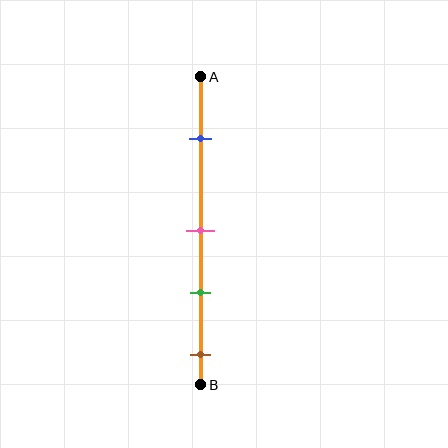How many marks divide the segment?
There are 4 marks dividing the segment.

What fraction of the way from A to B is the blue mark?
The blue mark is approximately 20% (0.2) of the way from A to B.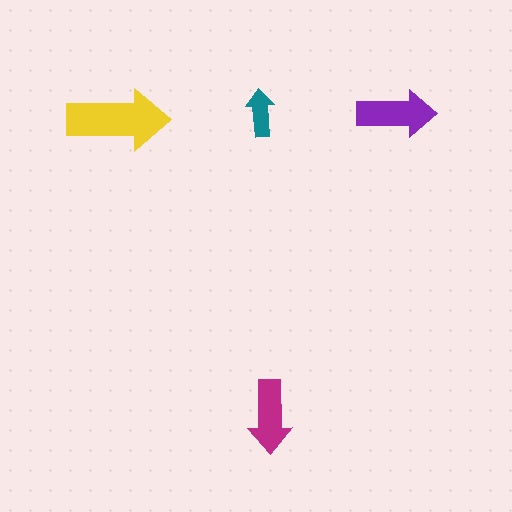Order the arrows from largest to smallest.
the yellow one, the purple one, the magenta one, the teal one.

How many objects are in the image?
There are 4 objects in the image.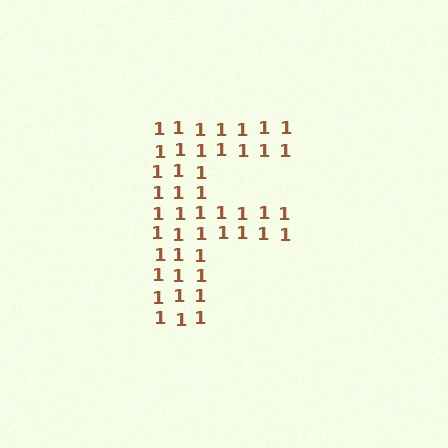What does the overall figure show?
The overall figure shows the letter F.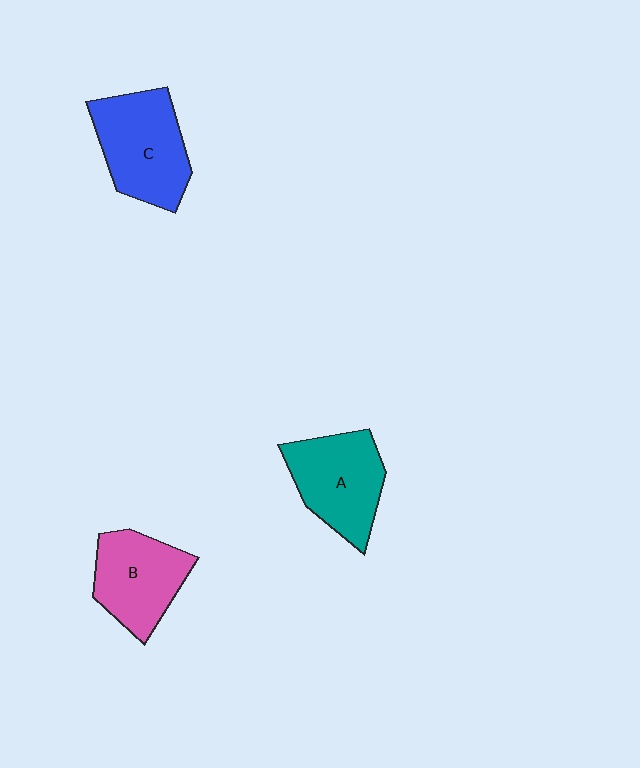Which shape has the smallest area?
Shape B (pink).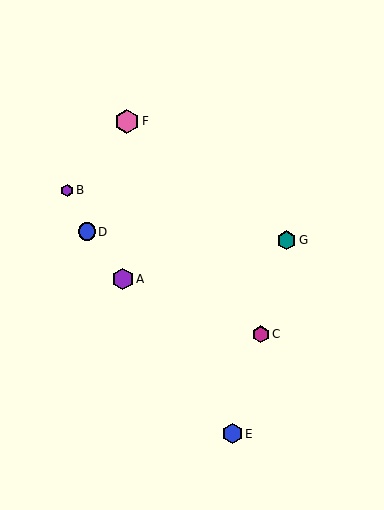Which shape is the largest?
The pink hexagon (labeled F) is the largest.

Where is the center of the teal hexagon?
The center of the teal hexagon is at (287, 240).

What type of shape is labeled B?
Shape B is a purple hexagon.